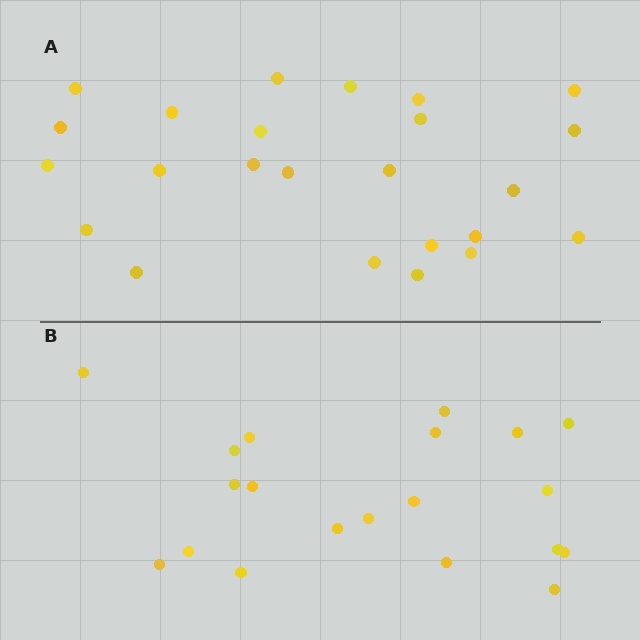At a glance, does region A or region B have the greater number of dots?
Region A (the top region) has more dots.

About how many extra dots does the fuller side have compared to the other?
Region A has about 4 more dots than region B.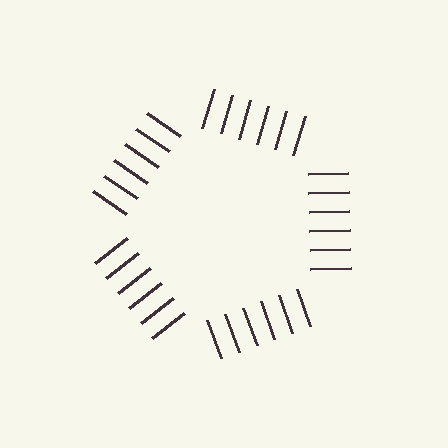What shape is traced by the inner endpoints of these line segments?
An illusory pentagon — the line segments terminate on its edges but no continuous stroke is drawn.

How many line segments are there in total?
30 — 6 along each of the 5 edges.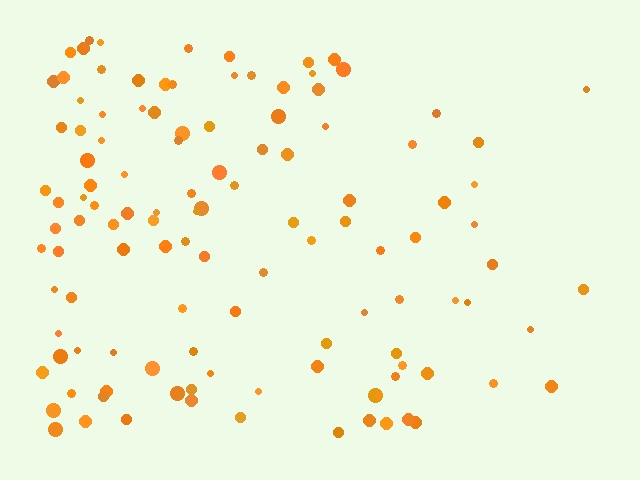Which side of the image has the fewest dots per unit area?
The right.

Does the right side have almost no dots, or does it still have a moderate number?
Still a moderate number, just noticeably fewer than the left.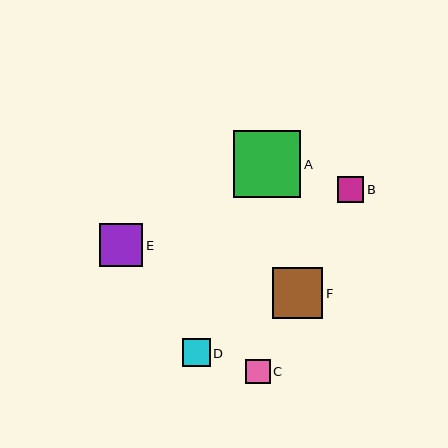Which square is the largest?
Square A is the largest with a size of approximately 67 pixels.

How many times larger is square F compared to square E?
Square F is approximately 1.2 times the size of square E.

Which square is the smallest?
Square C is the smallest with a size of approximately 25 pixels.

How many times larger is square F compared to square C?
Square F is approximately 2.0 times the size of square C.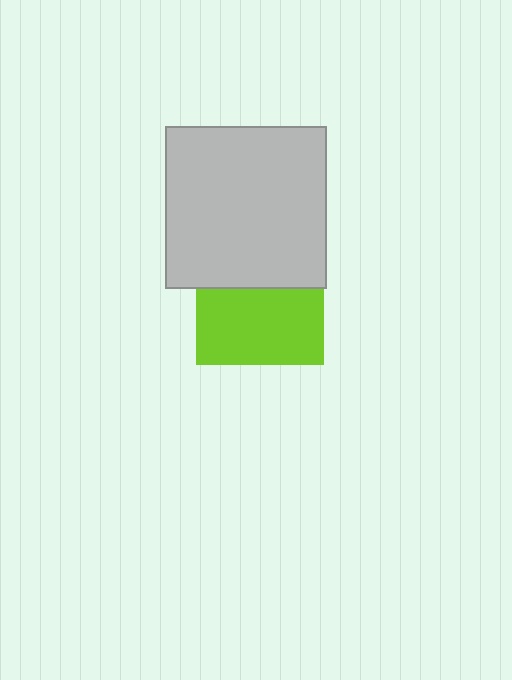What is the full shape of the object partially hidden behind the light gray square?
The partially hidden object is a lime square.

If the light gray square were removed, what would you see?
You would see the complete lime square.